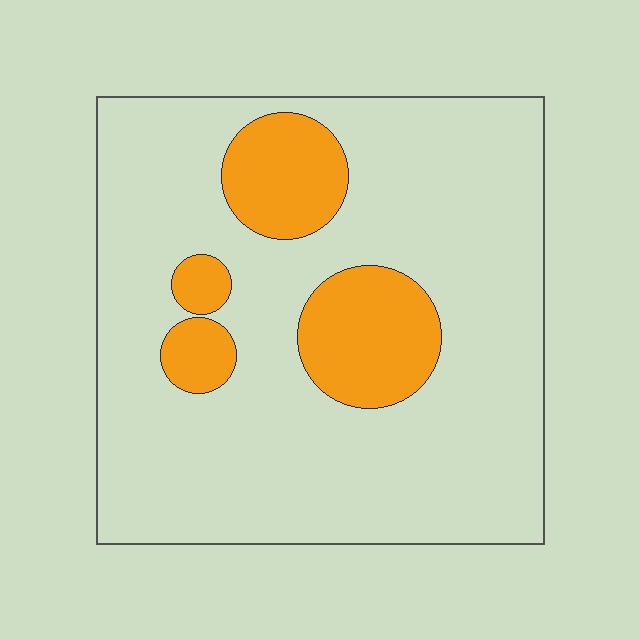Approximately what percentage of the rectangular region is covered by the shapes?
Approximately 20%.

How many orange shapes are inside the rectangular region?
4.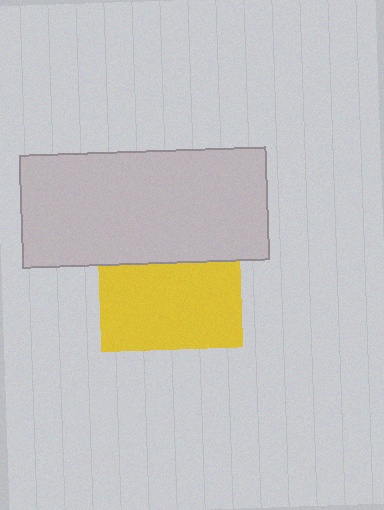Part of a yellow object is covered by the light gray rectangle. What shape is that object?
It is a square.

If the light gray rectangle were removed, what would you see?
You would see the complete yellow square.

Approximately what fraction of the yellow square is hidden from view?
Roughly 40% of the yellow square is hidden behind the light gray rectangle.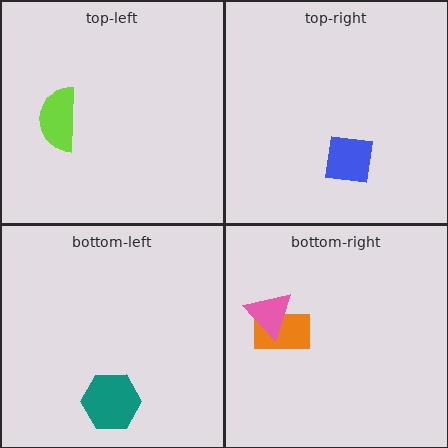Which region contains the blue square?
The top-right region.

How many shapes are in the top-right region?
1.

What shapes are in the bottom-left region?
The teal hexagon.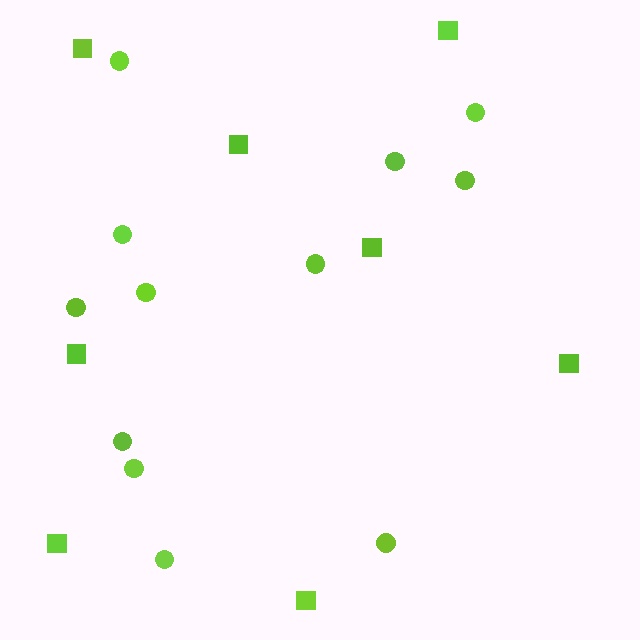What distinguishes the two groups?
There are 2 groups: one group of circles (12) and one group of squares (8).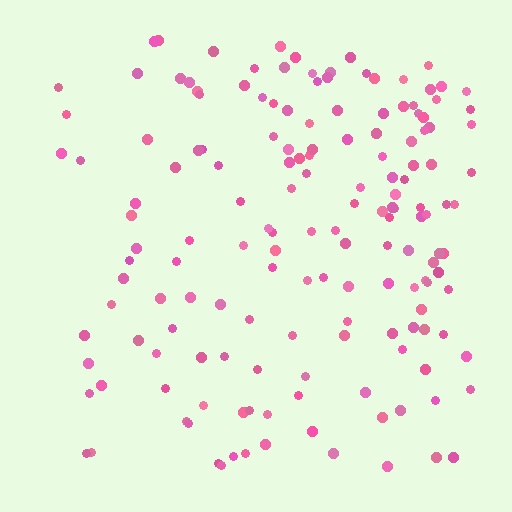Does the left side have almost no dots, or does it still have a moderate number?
Still a moderate number, just noticeably fewer than the right.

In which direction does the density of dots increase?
From left to right, with the right side densest.